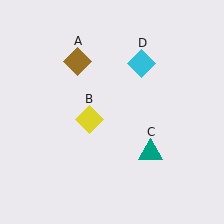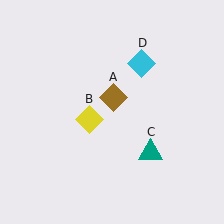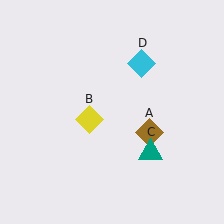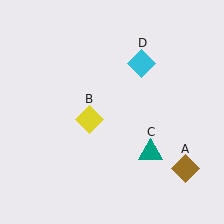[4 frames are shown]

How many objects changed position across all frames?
1 object changed position: brown diamond (object A).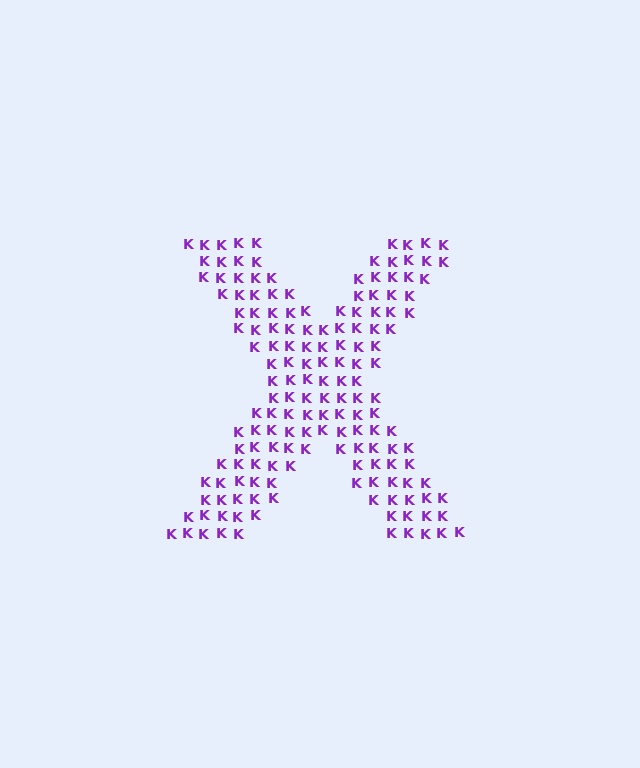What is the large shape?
The large shape is the letter X.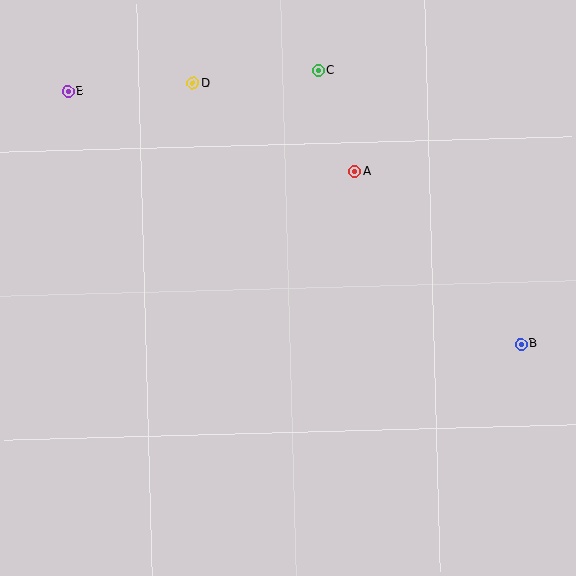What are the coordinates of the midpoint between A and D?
The midpoint between A and D is at (274, 127).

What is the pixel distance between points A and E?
The distance between A and E is 298 pixels.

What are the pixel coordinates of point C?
Point C is at (318, 70).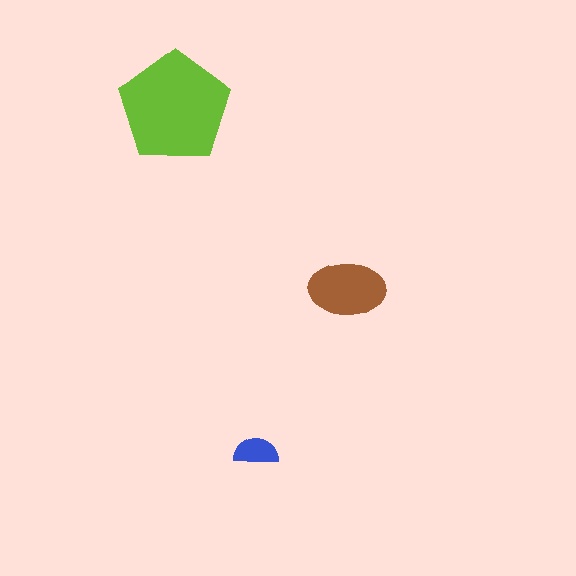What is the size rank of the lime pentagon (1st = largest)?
1st.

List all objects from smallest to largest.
The blue semicircle, the brown ellipse, the lime pentagon.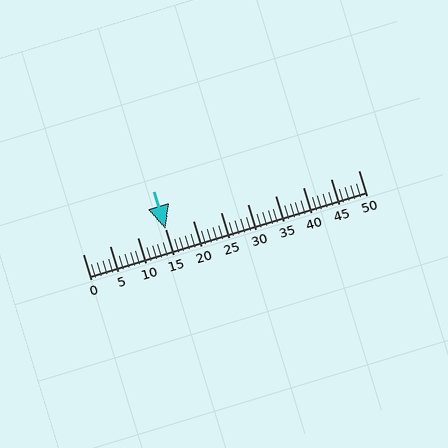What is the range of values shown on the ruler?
The ruler shows values from 0 to 50.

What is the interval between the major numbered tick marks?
The major tick marks are spaced 5 units apart.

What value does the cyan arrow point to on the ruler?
The cyan arrow points to approximately 15.